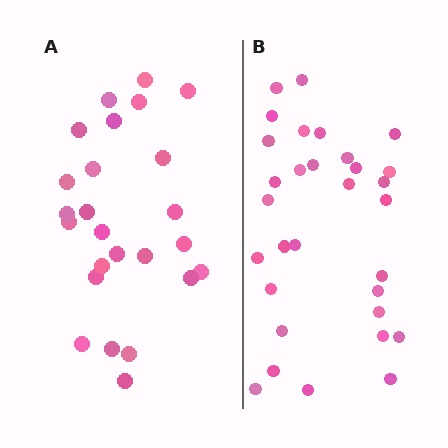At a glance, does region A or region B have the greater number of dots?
Region B (the right region) has more dots.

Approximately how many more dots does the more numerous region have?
Region B has about 6 more dots than region A.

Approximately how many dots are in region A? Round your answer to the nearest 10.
About 20 dots. (The exact count is 25, which rounds to 20.)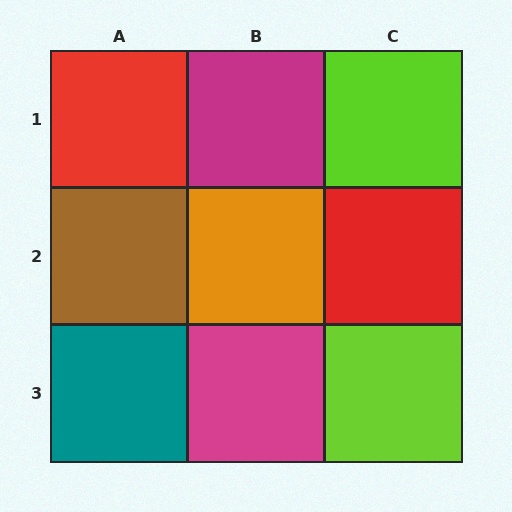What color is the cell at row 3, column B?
Magenta.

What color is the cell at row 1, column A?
Red.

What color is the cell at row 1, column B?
Magenta.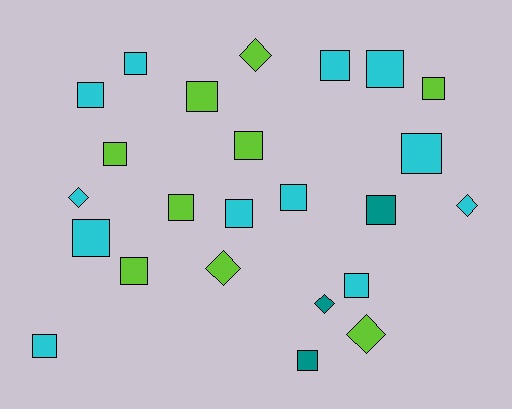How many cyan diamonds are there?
There are 2 cyan diamonds.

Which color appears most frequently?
Cyan, with 12 objects.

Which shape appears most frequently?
Square, with 18 objects.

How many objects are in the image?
There are 24 objects.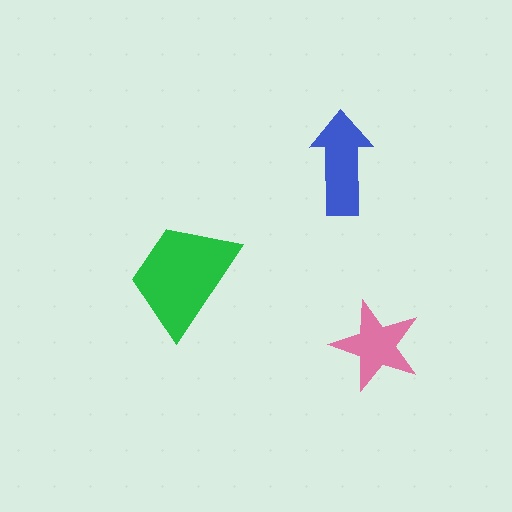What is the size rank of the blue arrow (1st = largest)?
2nd.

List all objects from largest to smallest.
The green trapezoid, the blue arrow, the pink star.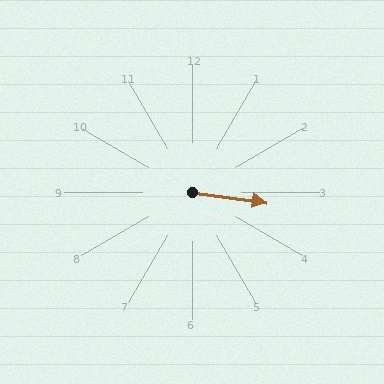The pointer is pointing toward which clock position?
Roughly 3 o'clock.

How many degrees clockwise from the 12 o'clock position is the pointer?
Approximately 98 degrees.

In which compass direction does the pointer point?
East.